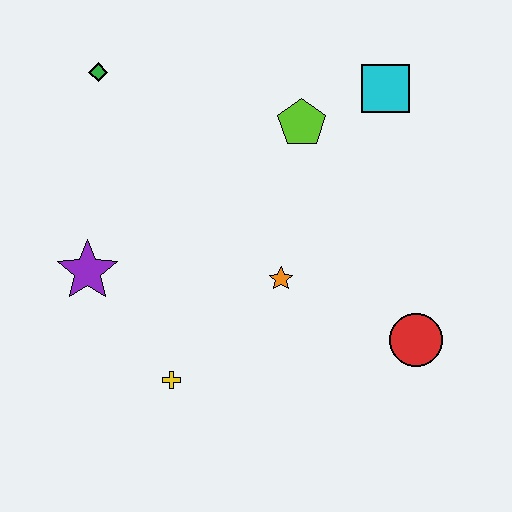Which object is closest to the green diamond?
The purple star is closest to the green diamond.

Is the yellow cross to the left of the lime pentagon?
Yes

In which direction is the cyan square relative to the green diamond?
The cyan square is to the right of the green diamond.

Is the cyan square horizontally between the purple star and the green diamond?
No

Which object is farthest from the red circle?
The green diamond is farthest from the red circle.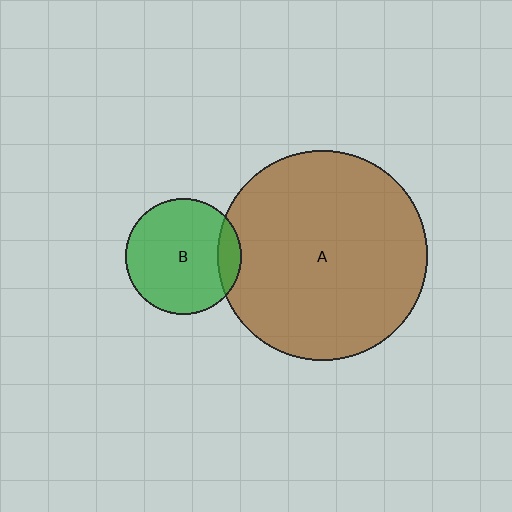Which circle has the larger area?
Circle A (brown).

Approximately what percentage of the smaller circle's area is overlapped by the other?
Approximately 10%.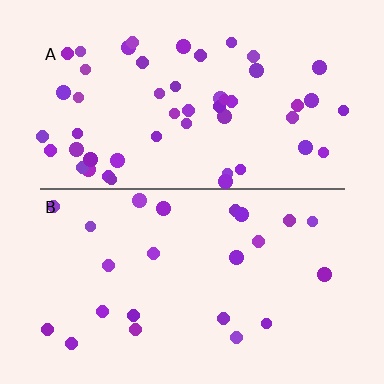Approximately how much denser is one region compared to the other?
Approximately 2.2× — region A over region B.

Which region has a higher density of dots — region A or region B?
A (the top).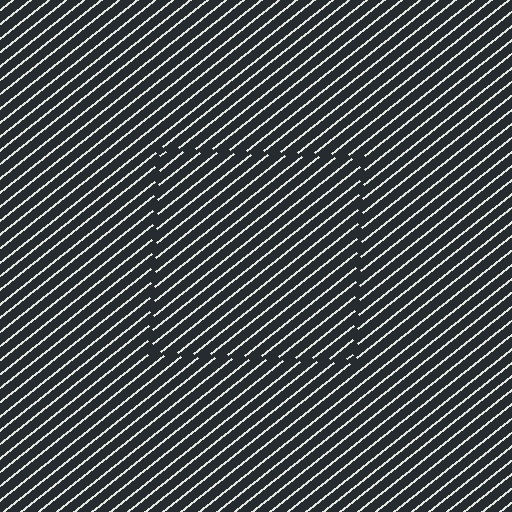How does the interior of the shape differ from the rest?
The interior of the shape contains the same grating, shifted by half a period — the contour is defined by the phase discontinuity where line-ends from the inner and outer gratings abut.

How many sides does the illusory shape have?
4 sides — the line-ends trace a square.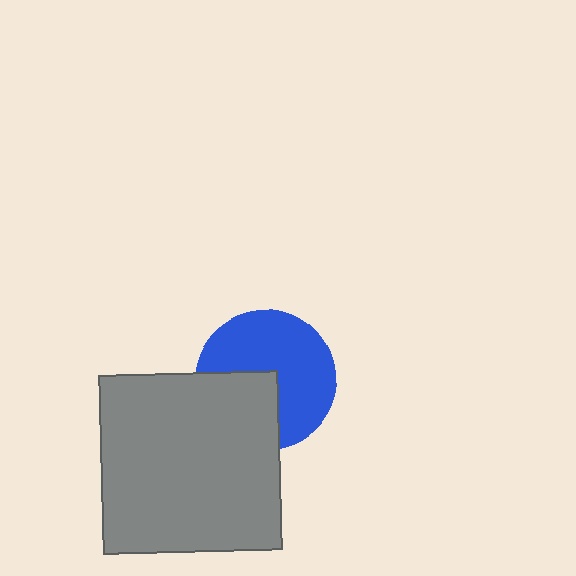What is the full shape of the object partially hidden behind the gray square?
The partially hidden object is a blue circle.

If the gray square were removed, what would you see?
You would see the complete blue circle.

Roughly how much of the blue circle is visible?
About half of it is visible (roughly 64%).